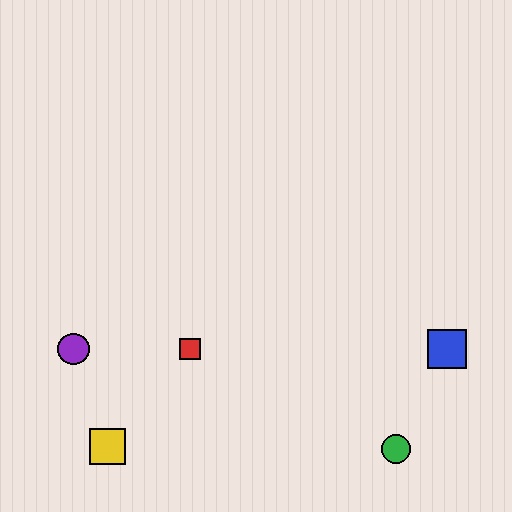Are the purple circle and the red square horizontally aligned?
Yes, both are at y≈349.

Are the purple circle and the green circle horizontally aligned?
No, the purple circle is at y≈349 and the green circle is at y≈449.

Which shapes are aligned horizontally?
The red square, the blue square, the purple circle are aligned horizontally.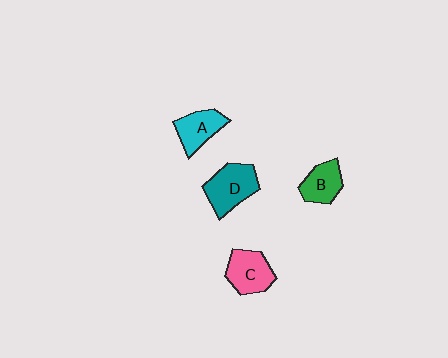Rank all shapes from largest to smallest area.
From largest to smallest: D (teal), C (pink), A (cyan), B (green).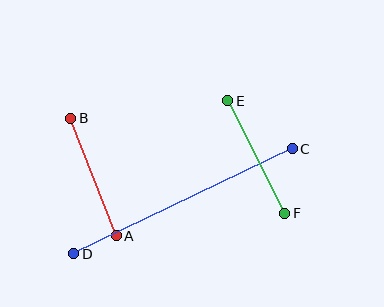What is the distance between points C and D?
The distance is approximately 243 pixels.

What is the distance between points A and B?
The distance is approximately 126 pixels.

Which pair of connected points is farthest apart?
Points C and D are farthest apart.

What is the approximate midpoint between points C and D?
The midpoint is at approximately (183, 201) pixels.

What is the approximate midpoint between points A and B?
The midpoint is at approximately (94, 177) pixels.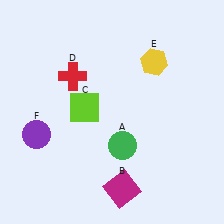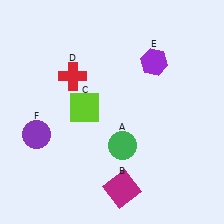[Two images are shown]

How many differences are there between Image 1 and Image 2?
There is 1 difference between the two images.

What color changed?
The hexagon (E) changed from yellow in Image 1 to purple in Image 2.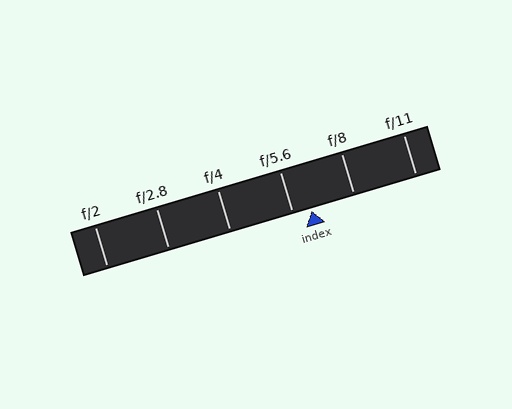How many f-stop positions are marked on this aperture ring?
There are 6 f-stop positions marked.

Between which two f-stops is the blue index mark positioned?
The index mark is between f/5.6 and f/8.